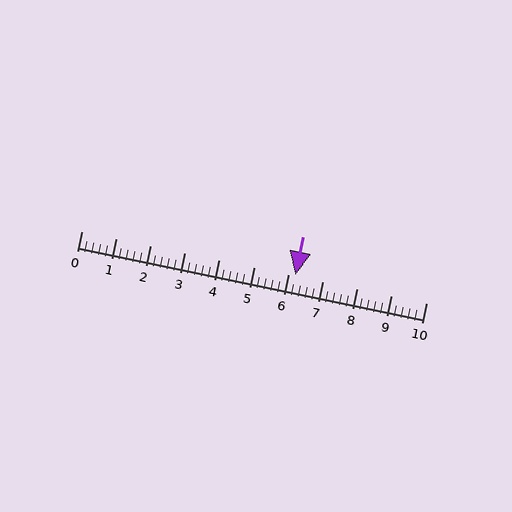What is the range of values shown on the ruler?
The ruler shows values from 0 to 10.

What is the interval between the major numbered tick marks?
The major tick marks are spaced 1 units apart.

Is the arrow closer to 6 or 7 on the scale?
The arrow is closer to 6.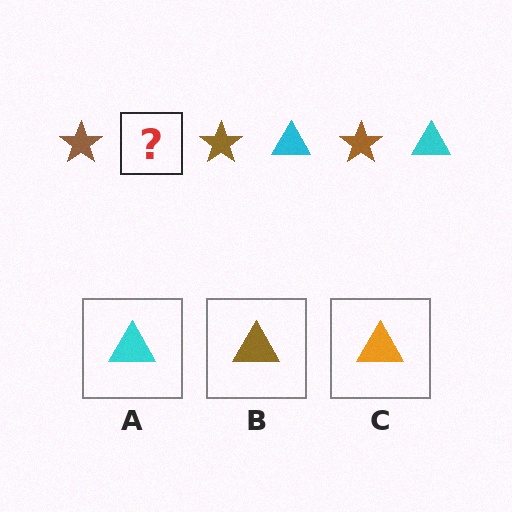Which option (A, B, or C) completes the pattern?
A.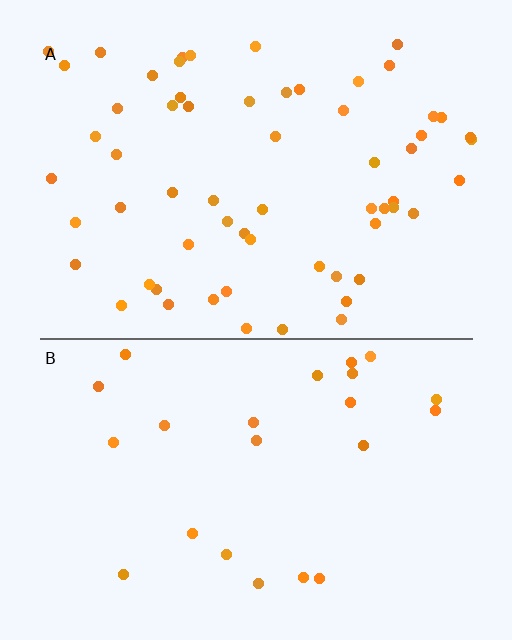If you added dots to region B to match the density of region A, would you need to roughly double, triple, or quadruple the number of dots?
Approximately triple.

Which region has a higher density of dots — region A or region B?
A (the top).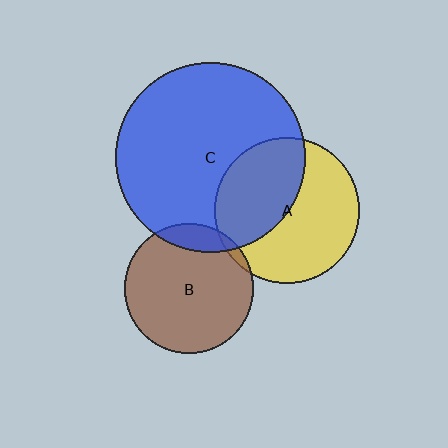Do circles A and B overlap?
Yes.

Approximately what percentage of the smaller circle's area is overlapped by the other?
Approximately 5%.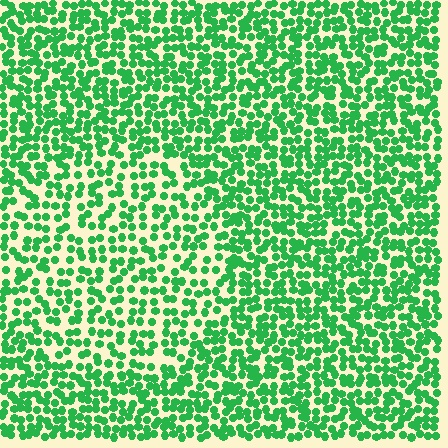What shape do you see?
I see a circle.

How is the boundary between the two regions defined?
The boundary is defined by a change in element density (approximately 1.6x ratio). All elements are the same color, size, and shape.